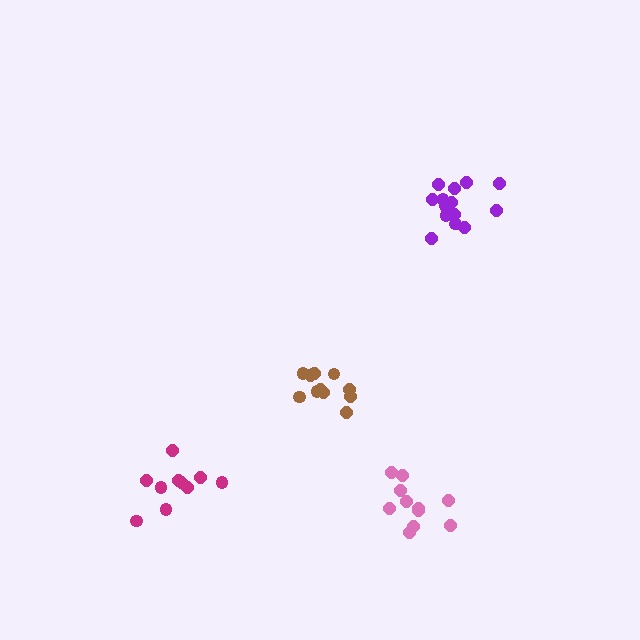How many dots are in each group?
Group 1: 15 dots, Group 2: 10 dots, Group 3: 11 dots, Group 4: 12 dots (48 total).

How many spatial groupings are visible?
There are 4 spatial groupings.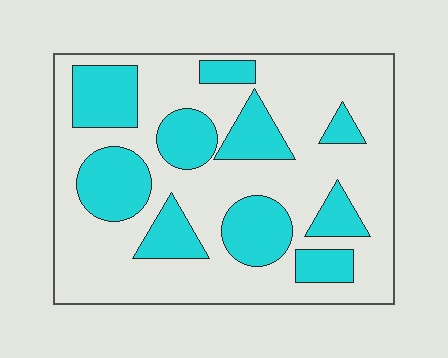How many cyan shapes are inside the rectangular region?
10.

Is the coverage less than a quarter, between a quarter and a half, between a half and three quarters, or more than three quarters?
Between a quarter and a half.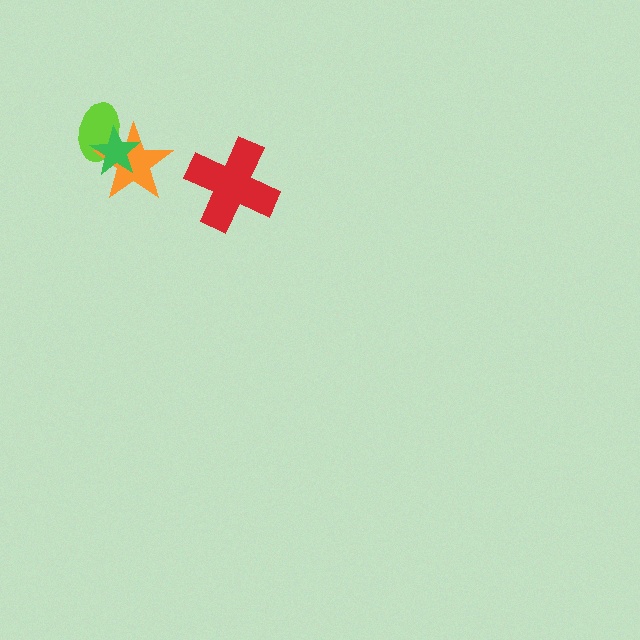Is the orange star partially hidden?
Yes, it is partially covered by another shape.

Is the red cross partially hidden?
No, no other shape covers it.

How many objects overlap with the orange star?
2 objects overlap with the orange star.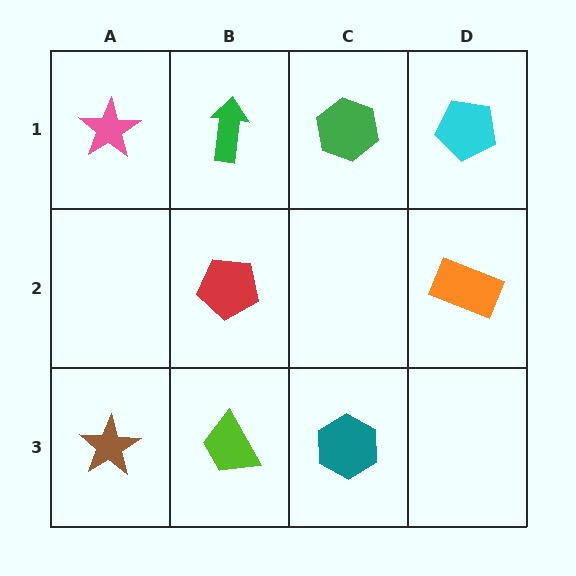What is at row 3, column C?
A teal hexagon.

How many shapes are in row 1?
4 shapes.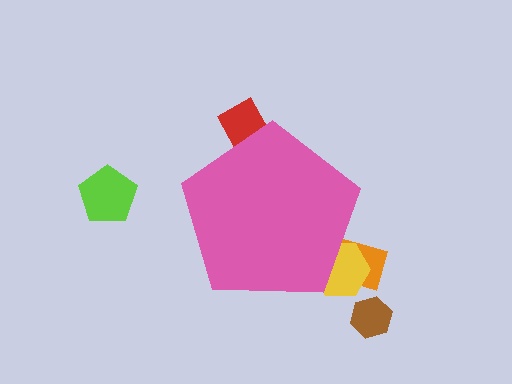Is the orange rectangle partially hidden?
Yes, the orange rectangle is partially hidden behind the pink pentagon.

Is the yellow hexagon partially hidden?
Yes, the yellow hexagon is partially hidden behind the pink pentagon.